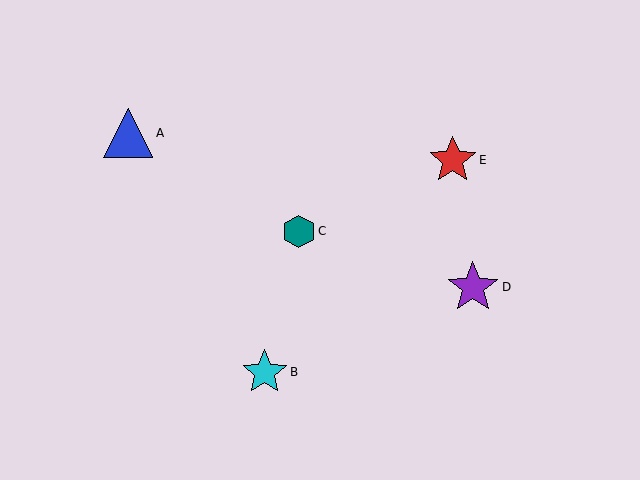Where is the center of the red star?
The center of the red star is at (453, 160).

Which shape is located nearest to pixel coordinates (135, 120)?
The blue triangle (labeled A) at (128, 133) is nearest to that location.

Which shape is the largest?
The purple star (labeled D) is the largest.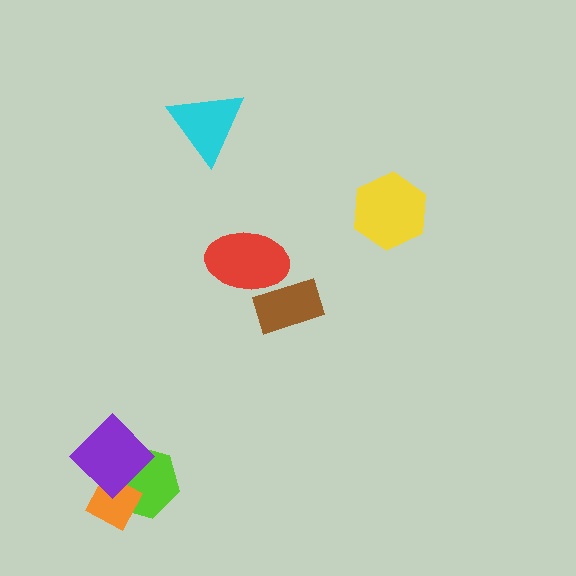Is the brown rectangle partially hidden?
No, no other shape covers it.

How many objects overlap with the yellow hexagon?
0 objects overlap with the yellow hexagon.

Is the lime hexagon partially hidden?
Yes, it is partially covered by another shape.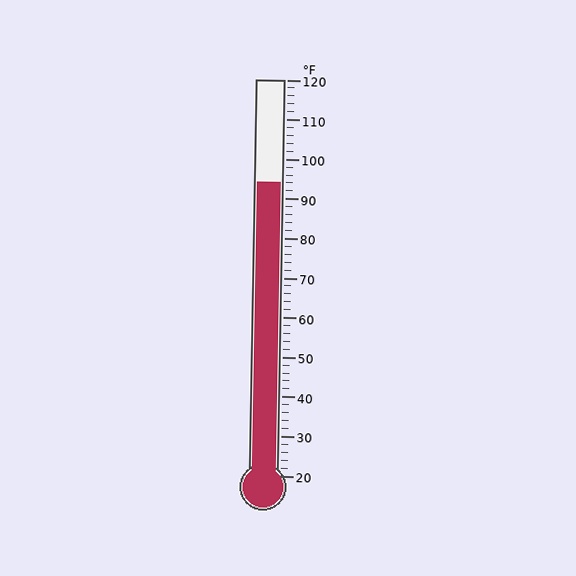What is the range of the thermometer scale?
The thermometer scale ranges from 20°F to 120°F.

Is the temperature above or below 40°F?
The temperature is above 40°F.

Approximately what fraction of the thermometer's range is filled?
The thermometer is filled to approximately 75% of its range.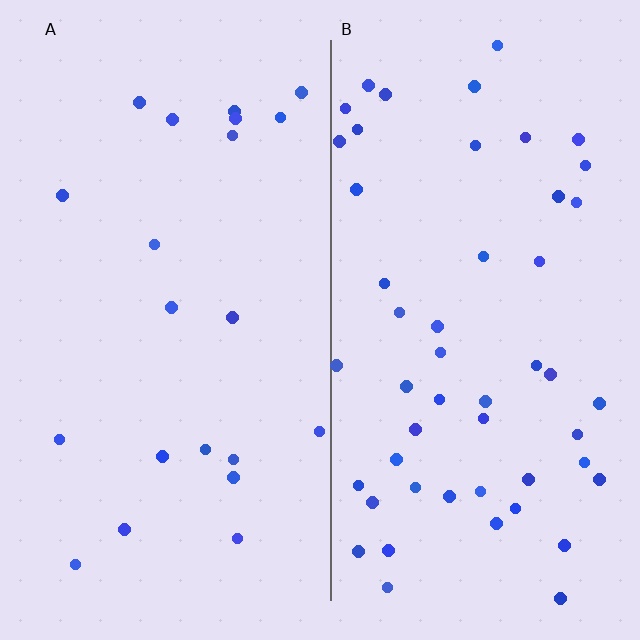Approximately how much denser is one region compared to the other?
Approximately 2.5× — region B over region A.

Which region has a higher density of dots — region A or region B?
B (the right).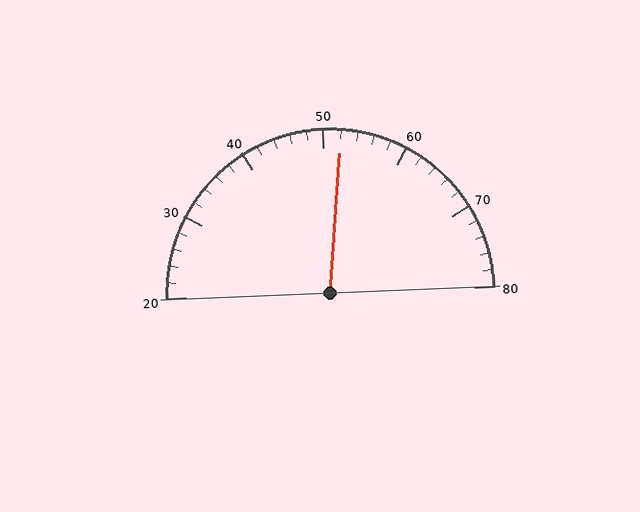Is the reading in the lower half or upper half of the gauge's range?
The reading is in the upper half of the range (20 to 80).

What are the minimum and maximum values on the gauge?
The gauge ranges from 20 to 80.